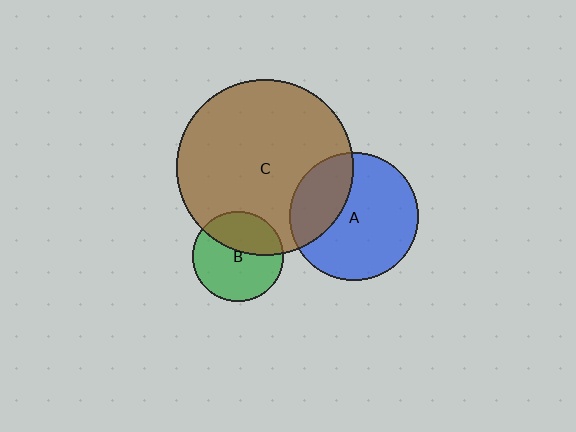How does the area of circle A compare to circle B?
Approximately 2.0 times.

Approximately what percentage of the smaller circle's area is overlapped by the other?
Approximately 30%.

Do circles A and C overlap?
Yes.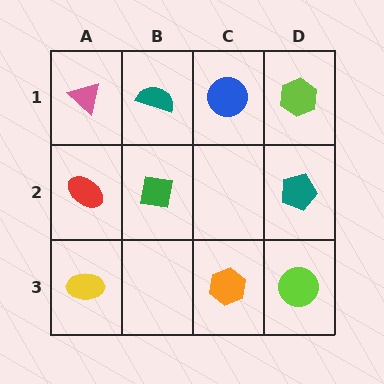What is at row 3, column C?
An orange hexagon.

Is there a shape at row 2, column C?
No, that cell is empty.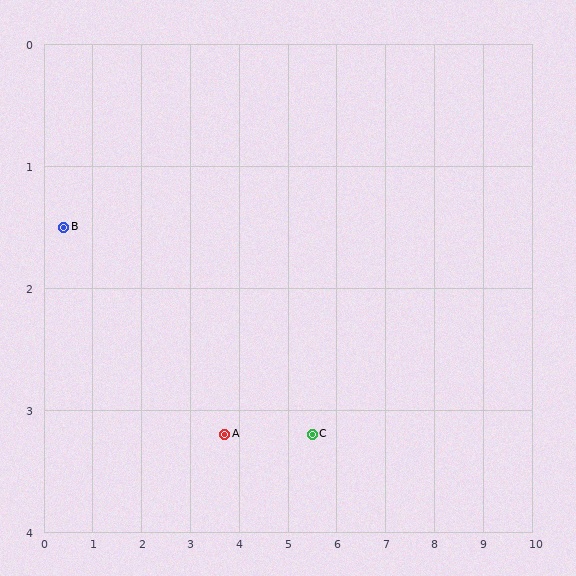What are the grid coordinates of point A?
Point A is at approximately (3.7, 3.2).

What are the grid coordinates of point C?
Point C is at approximately (5.5, 3.2).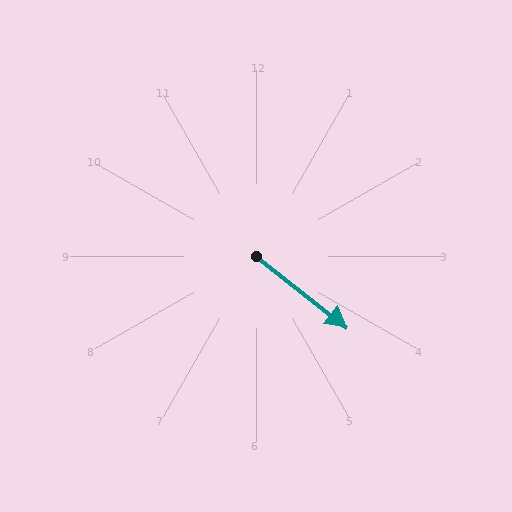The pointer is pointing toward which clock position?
Roughly 4 o'clock.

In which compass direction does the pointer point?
Southeast.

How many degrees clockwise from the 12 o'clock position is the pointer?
Approximately 128 degrees.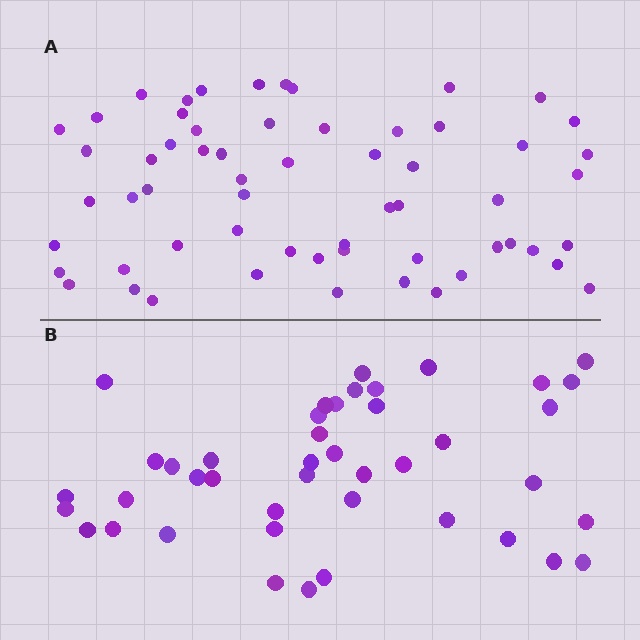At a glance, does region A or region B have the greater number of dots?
Region A (the top region) has more dots.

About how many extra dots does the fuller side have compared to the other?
Region A has approximately 15 more dots than region B.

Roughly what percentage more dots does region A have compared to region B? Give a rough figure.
About 40% more.